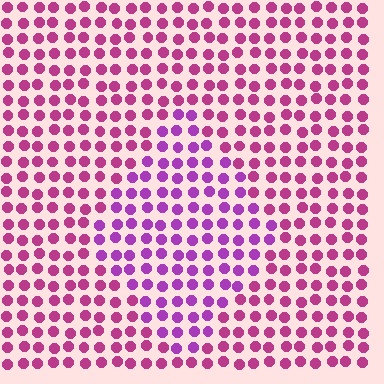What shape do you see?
I see a diamond.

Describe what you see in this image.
The image is filled with small magenta elements in a uniform arrangement. A diamond-shaped region is visible where the elements are tinted to a slightly different hue, forming a subtle color boundary.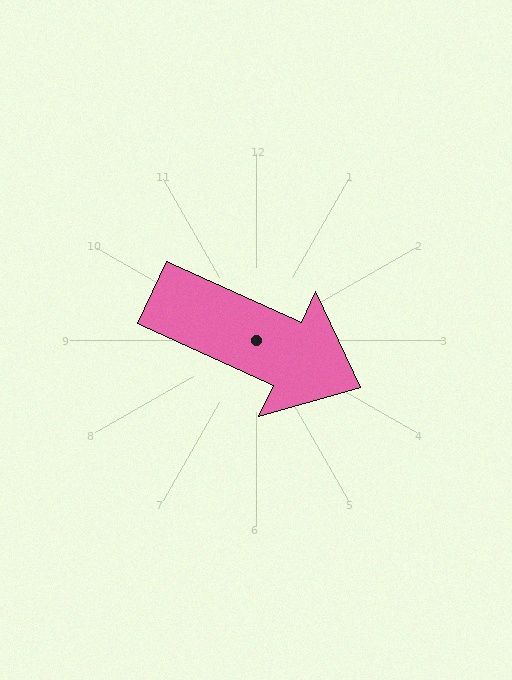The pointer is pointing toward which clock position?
Roughly 4 o'clock.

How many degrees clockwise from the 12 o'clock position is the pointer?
Approximately 114 degrees.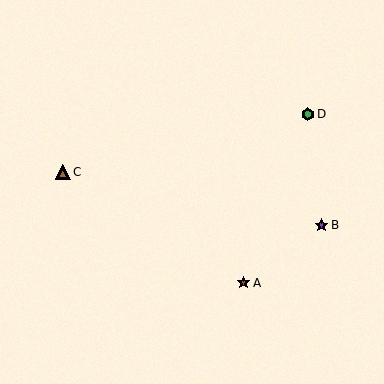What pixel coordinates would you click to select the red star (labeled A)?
Click at (244, 283) to select the red star A.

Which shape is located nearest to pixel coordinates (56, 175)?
The brown triangle (labeled C) at (63, 172) is nearest to that location.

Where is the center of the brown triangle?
The center of the brown triangle is at (63, 172).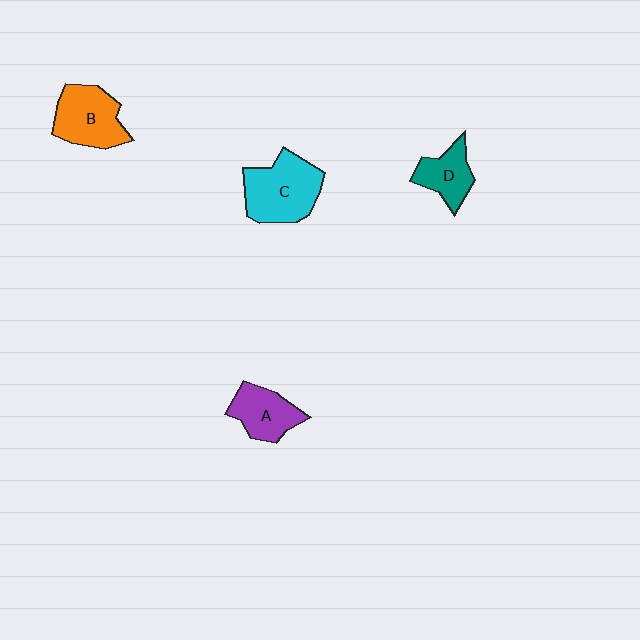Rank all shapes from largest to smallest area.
From largest to smallest: C (cyan), B (orange), A (purple), D (teal).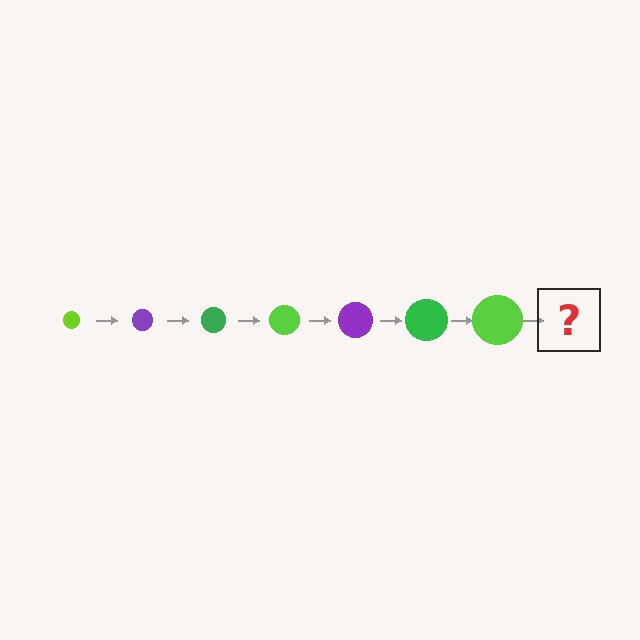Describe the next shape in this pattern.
It should be a purple circle, larger than the previous one.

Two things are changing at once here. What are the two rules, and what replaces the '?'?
The two rules are that the circle grows larger each step and the color cycles through lime, purple, and green. The '?' should be a purple circle, larger than the previous one.